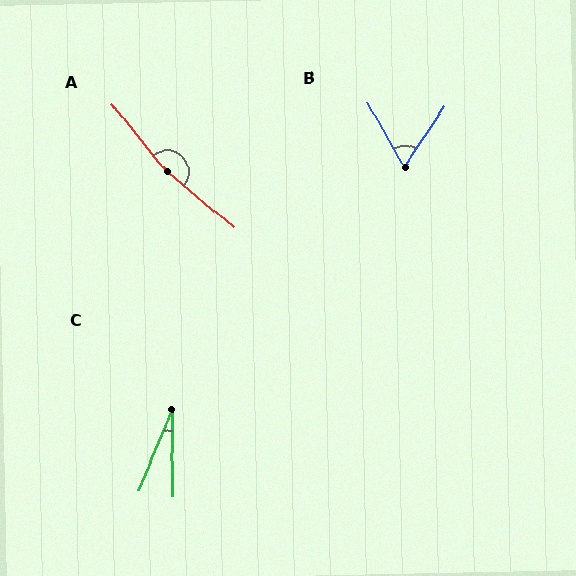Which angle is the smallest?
C, at approximately 23 degrees.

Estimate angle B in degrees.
Approximately 63 degrees.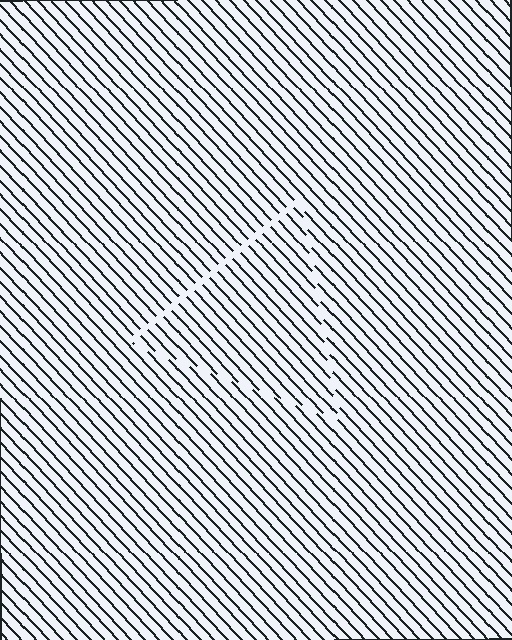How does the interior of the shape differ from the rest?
The interior of the shape contains the same grating, shifted by half a period — the contour is defined by the phase discontinuity where line-ends from the inner and outer gratings abut.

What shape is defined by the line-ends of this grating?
An illusory triangle. The interior of the shape contains the same grating, shifted by half a period — the contour is defined by the phase discontinuity where line-ends from the inner and outer gratings abut.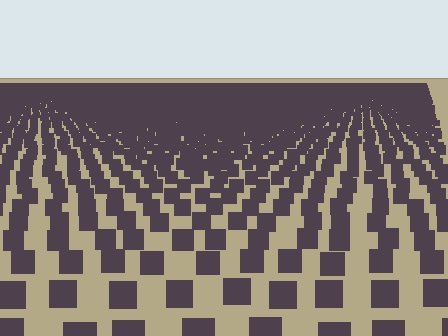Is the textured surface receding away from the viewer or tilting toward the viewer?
The surface is receding away from the viewer. Texture elements get smaller and denser toward the top.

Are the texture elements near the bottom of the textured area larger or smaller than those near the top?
Larger. Near the bottom, elements are closer to the viewer and appear at a bigger on-screen size.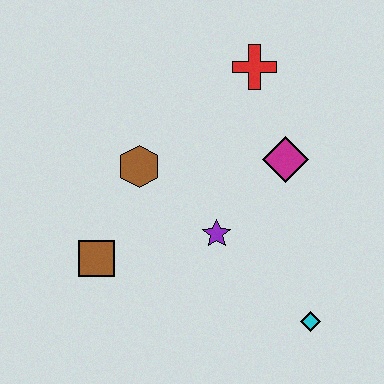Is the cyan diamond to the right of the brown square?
Yes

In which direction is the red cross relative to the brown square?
The red cross is above the brown square.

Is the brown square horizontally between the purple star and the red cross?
No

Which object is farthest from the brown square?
The red cross is farthest from the brown square.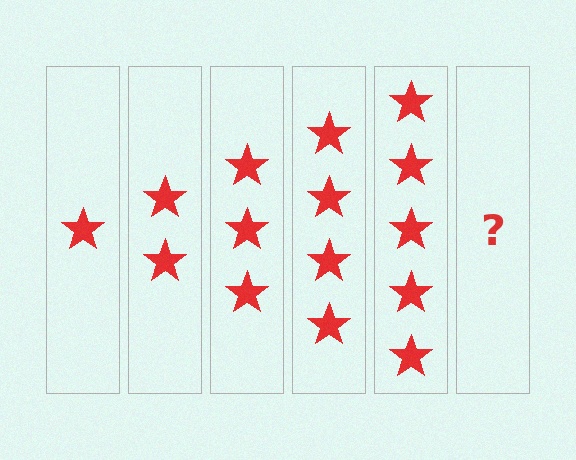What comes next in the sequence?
The next element should be 6 stars.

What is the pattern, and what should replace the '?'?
The pattern is that each step adds one more star. The '?' should be 6 stars.